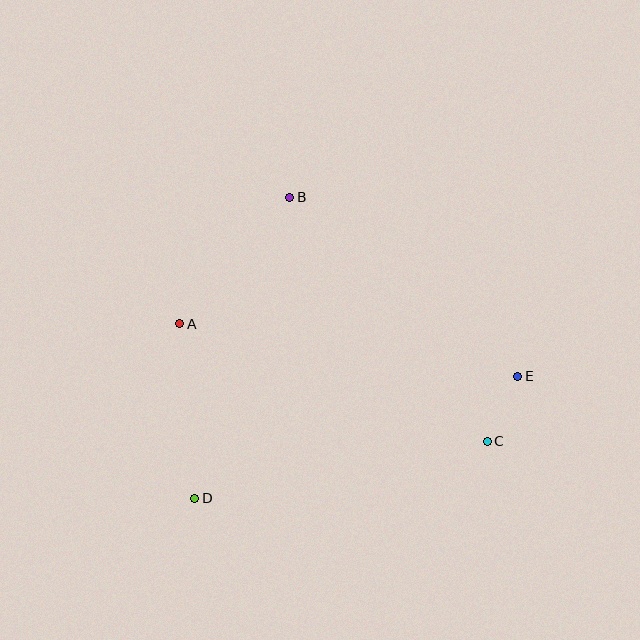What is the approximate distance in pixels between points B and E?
The distance between B and E is approximately 290 pixels.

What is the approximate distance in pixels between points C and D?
The distance between C and D is approximately 298 pixels.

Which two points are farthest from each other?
Points D and E are farthest from each other.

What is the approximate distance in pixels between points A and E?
The distance between A and E is approximately 342 pixels.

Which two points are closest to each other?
Points C and E are closest to each other.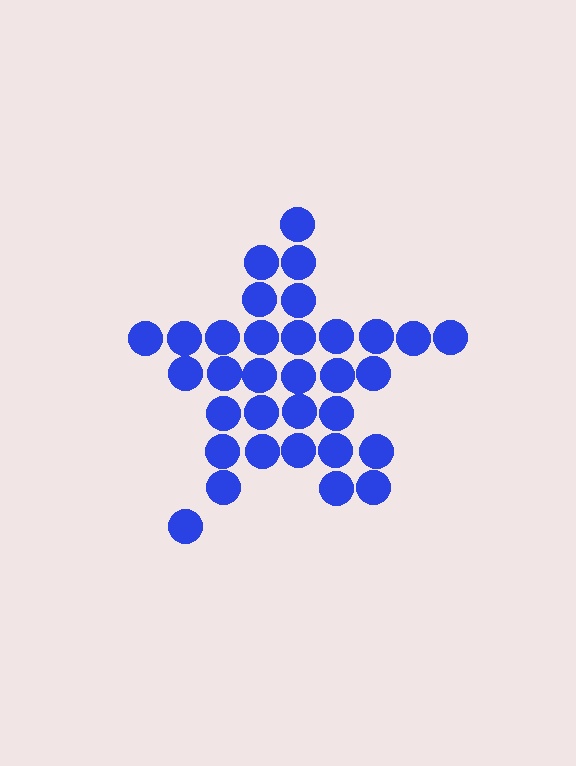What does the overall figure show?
The overall figure shows a star.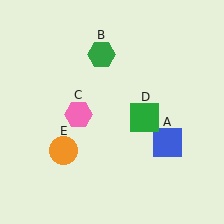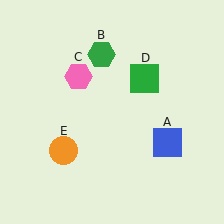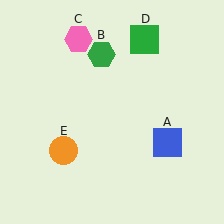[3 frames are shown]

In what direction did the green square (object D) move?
The green square (object D) moved up.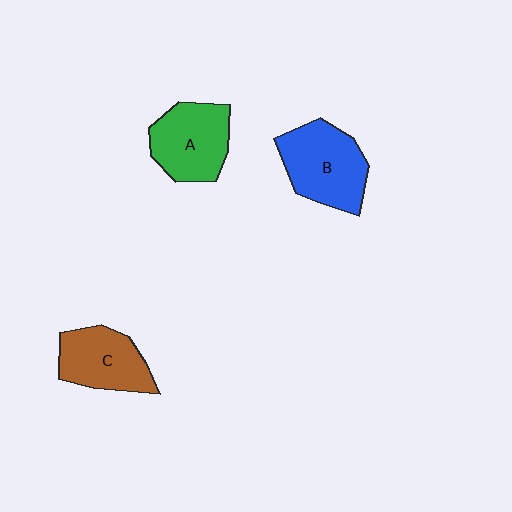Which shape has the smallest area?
Shape C (brown).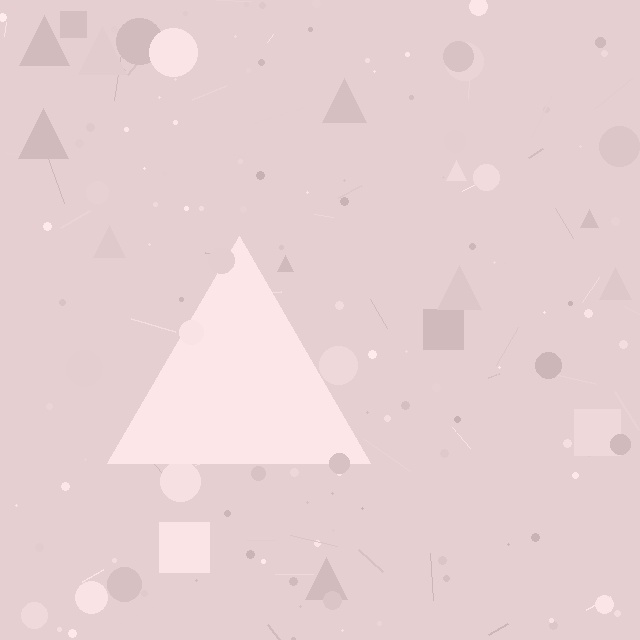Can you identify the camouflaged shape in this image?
The camouflaged shape is a triangle.